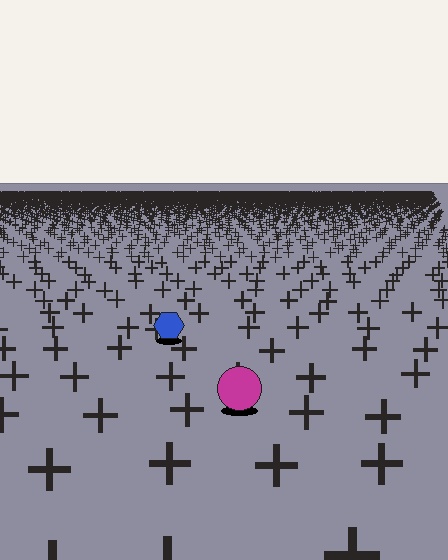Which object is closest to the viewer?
The magenta circle is closest. The texture marks near it are larger and more spread out.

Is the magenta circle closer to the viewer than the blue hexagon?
Yes. The magenta circle is closer — you can tell from the texture gradient: the ground texture is coarser near it.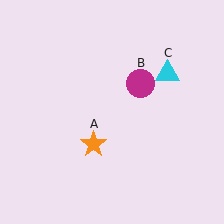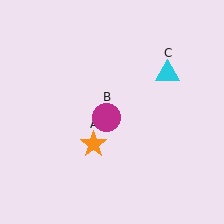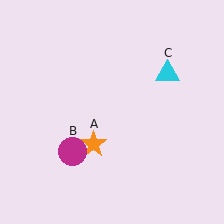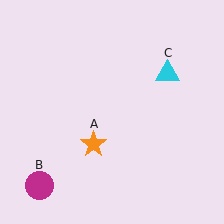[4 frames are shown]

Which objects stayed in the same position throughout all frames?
Orange star (object A) and cyan triangle (object C) remained stationary.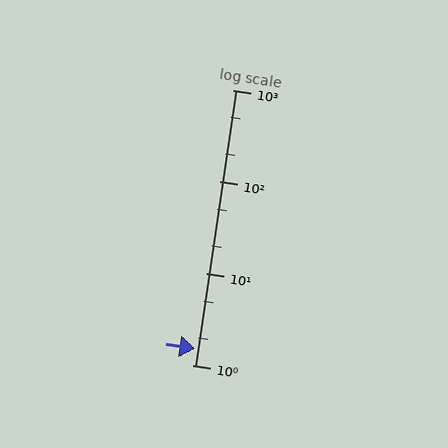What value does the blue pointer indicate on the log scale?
The pointer indicates approximately 1.5.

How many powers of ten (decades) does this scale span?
The scale spans 3 decades, from 1 to 1000.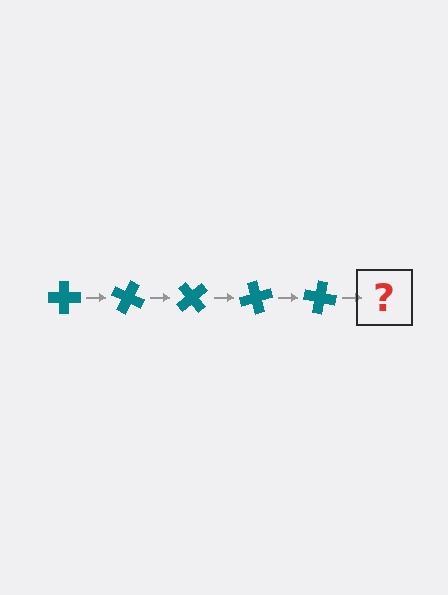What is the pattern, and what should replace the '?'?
The pattern is that the cross rotates 25 degrees each step. The '?' should be a teal cross rotated 125 degrees.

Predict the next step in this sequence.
The next step is a teal cross rotated 125 degrees.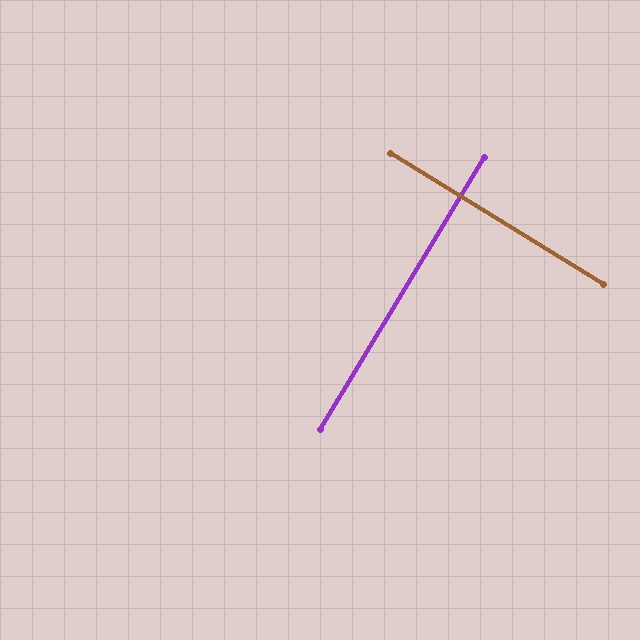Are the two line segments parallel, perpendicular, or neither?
Perpendicular — they meet at approximately 89°.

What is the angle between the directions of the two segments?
Approximately 89 degrees.